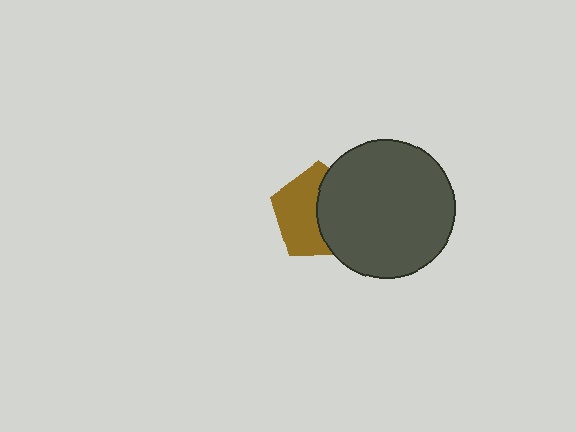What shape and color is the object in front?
The object in front is a dark gray circle.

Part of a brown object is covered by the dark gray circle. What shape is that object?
It is a pentagon.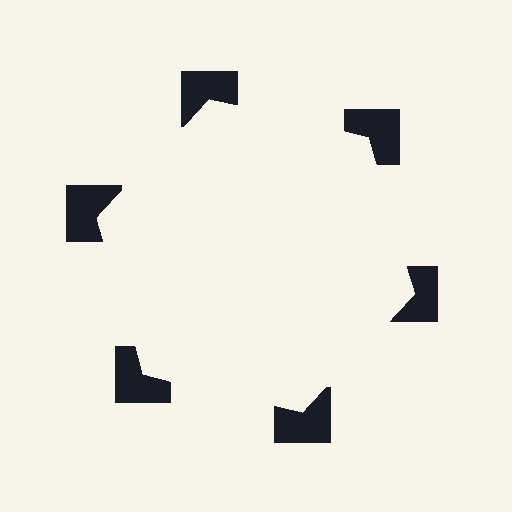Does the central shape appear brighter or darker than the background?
It typically appears slightly brighter than the background, even though no actual brightness change is drawn.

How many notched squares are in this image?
There are 6 — one at each vertex of the illusory hexagon.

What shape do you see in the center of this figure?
An illusory hexagon — its edges are inferred from the aligned wedge cuts in the notched squares, not physically drawn.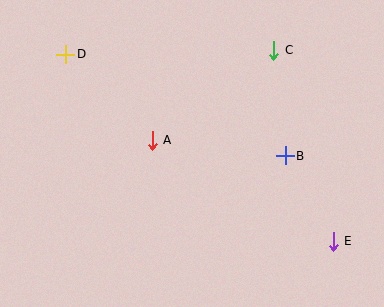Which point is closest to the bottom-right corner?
Point E is closest to the bottom-right corner.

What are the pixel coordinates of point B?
Point B is at (285, 156).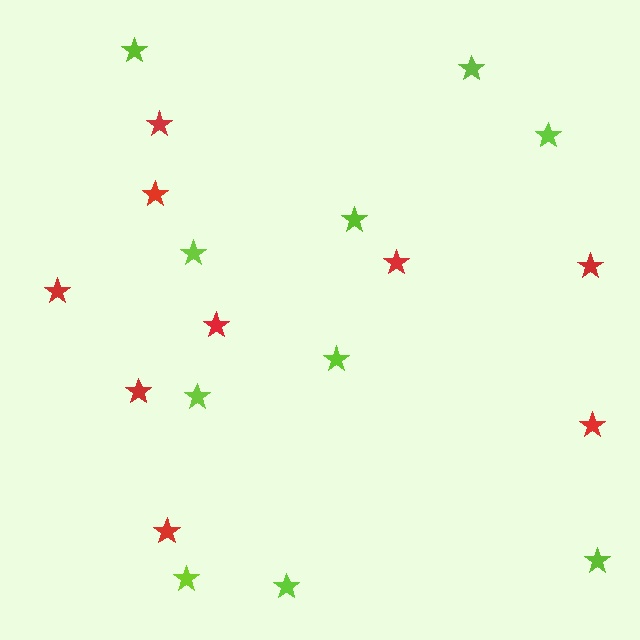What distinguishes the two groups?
There are 2 groups: one group of lime stars (10) and one group of red stars (9).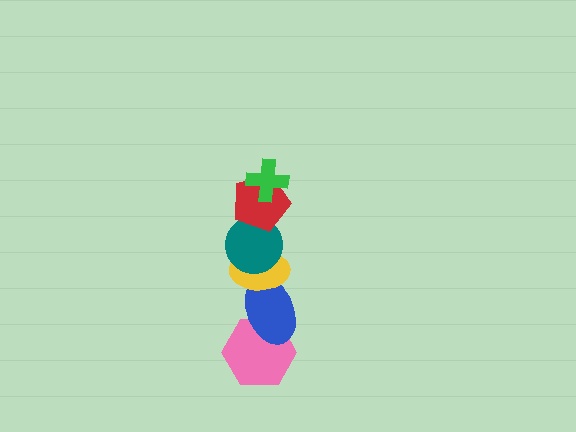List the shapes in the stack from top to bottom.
From top to bottom: the green cross, the red pentagon, the teal circle, the yellow ellipse, the blue ellipse, the pink hexagon.